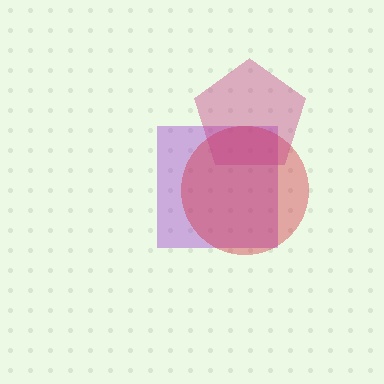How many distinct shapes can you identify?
There are 3 distinct shapes: a purple square, a red circle, a magenta pentagon.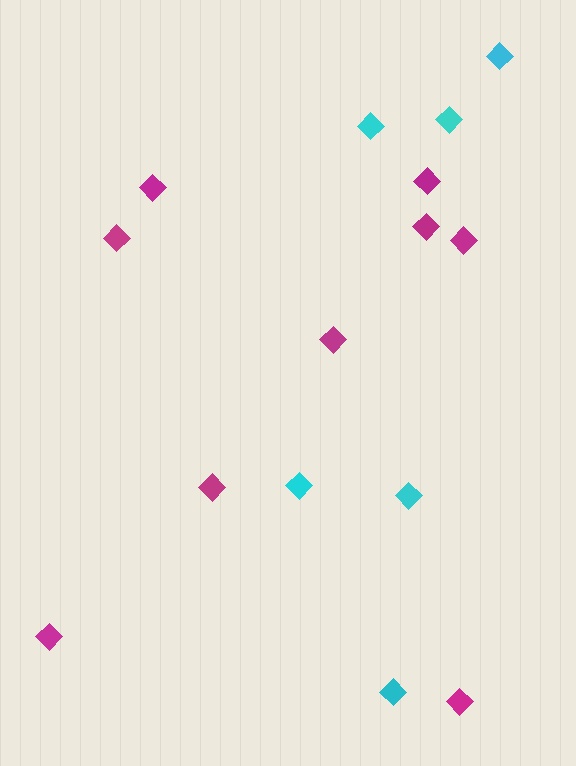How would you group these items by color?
There are 2 groups: one group of magenta diamonds (9) and one group of cyan diamonds (6).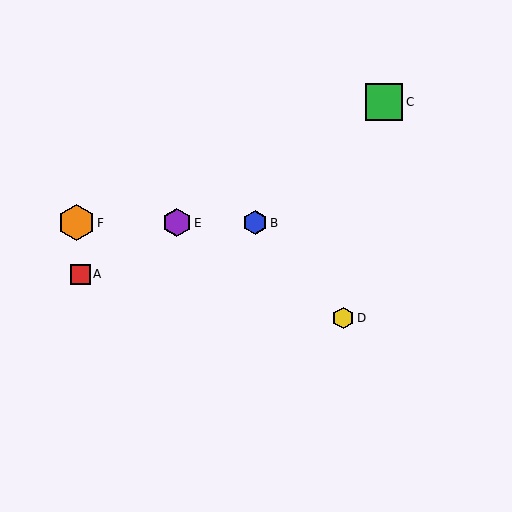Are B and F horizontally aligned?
Yes, both are at y≈223.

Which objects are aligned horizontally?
Objects B, E, F are aligned horizontally.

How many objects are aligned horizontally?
3 objects (B, E, F) are aligned horizontally.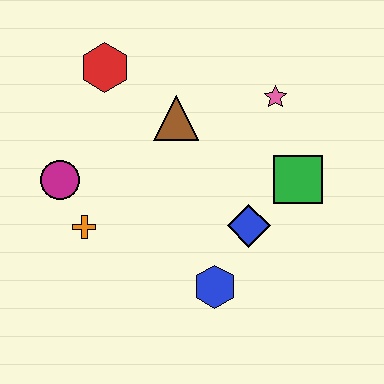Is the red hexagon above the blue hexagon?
Yes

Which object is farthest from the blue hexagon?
The red hexagon is farthest from the blue hexagon.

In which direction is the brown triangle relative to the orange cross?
The brown triangle is above the orange cross.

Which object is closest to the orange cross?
The magenta circle is closest to the orange cross.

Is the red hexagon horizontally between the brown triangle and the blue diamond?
No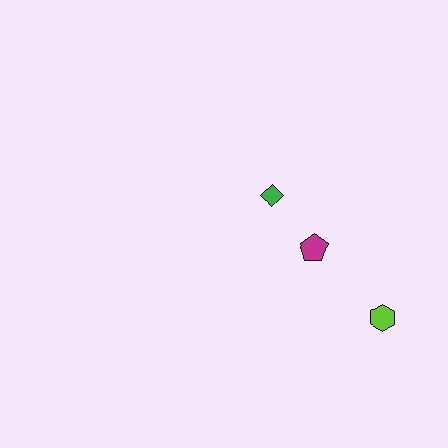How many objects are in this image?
There are 3 objects.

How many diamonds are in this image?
There is 1 diamond.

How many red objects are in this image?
There are no red objects.